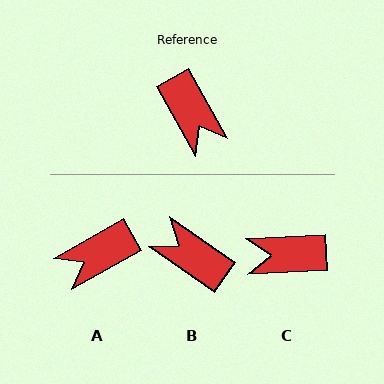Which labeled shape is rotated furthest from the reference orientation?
B, about 154 degrees away.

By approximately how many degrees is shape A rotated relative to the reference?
Approximately 90 degrees clockwise.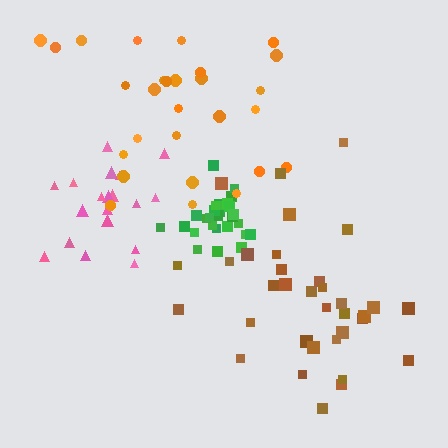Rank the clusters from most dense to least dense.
green, pink, brown, orange.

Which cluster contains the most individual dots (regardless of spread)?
Brown (34).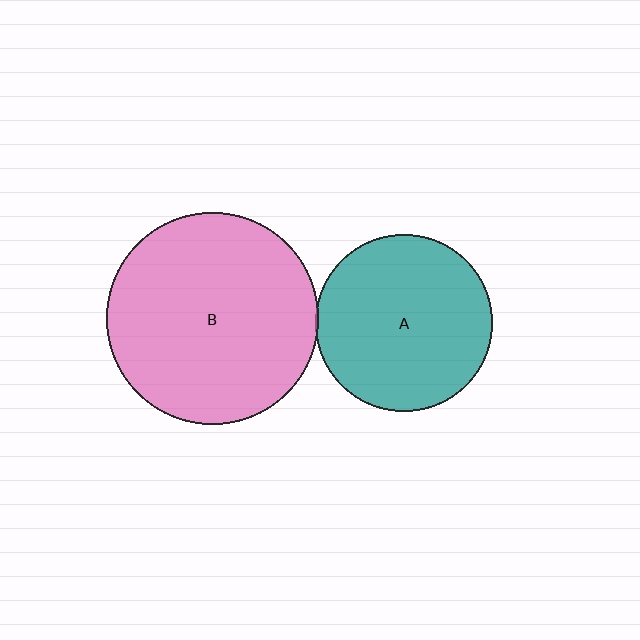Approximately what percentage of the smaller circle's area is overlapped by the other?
Approximately 5%.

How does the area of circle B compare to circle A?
Approximately 1.4 times.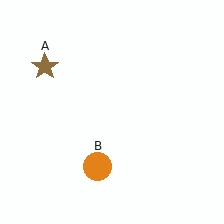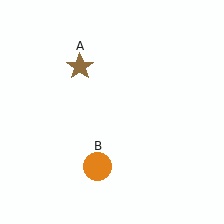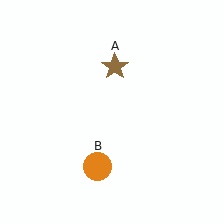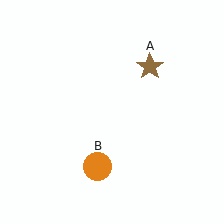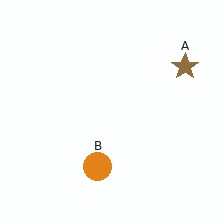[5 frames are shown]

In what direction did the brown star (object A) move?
The brown star (object A) moved right.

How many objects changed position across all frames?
1 object changed position: brown star (object A).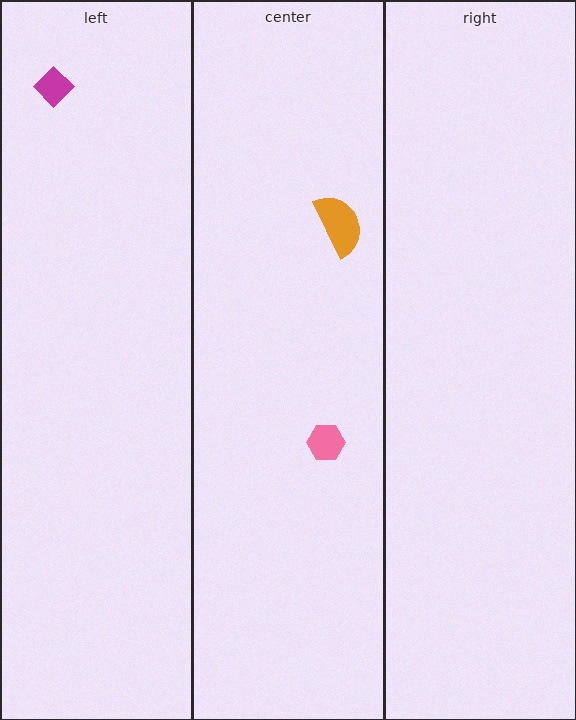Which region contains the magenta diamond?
The left region.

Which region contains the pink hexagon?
The center region.